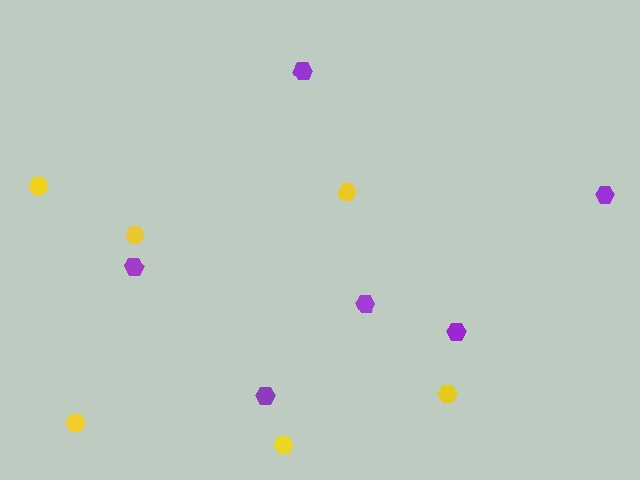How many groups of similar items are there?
There are 2 groups: one group of yellow hexagons (6) and one group of purple hexagons (6).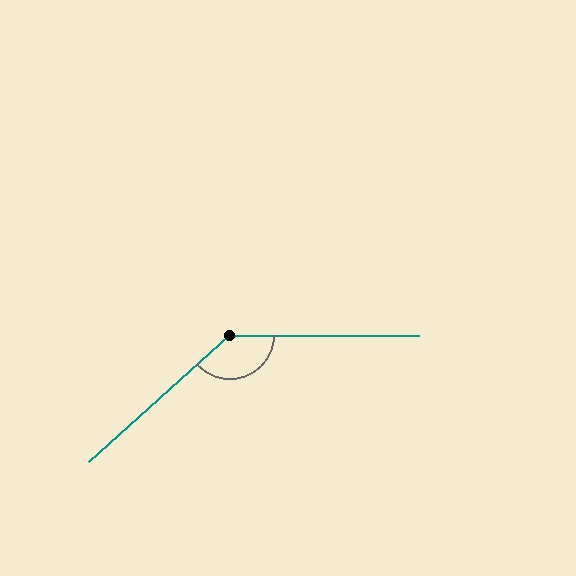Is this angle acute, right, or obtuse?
It is obtuse.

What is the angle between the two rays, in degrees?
Approximately 138 degrees.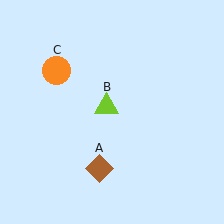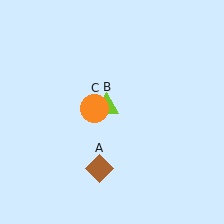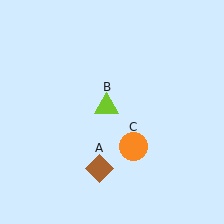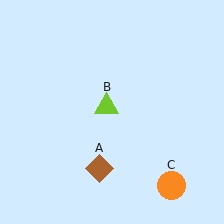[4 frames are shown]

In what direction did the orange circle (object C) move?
The orange circle (object C) moved down and to the right.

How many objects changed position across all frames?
1 object changed position: orange circle (object C).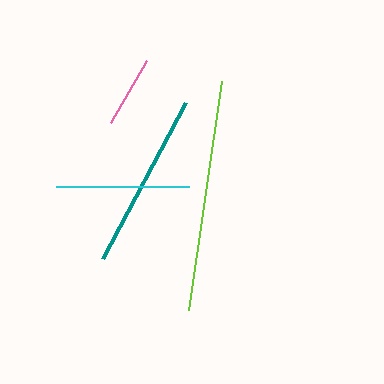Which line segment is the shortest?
The pink line is the shortest at approximately 72 pixels.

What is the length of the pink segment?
The pink segment is approximately 72 pixels long.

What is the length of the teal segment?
The teal segment is approximately 177 pixels long.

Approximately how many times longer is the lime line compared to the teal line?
The lime line is approximately 1.3 times the length of the teal line.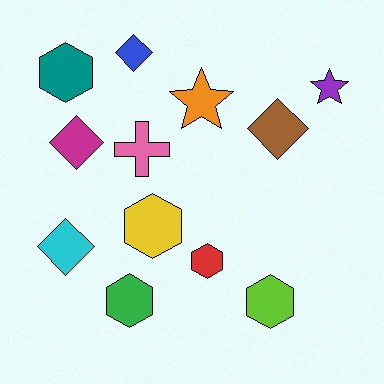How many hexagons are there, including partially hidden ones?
There are 5 hexagons.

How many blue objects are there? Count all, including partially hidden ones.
There is 1 blue object.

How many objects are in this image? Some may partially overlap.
There are 12 objects.